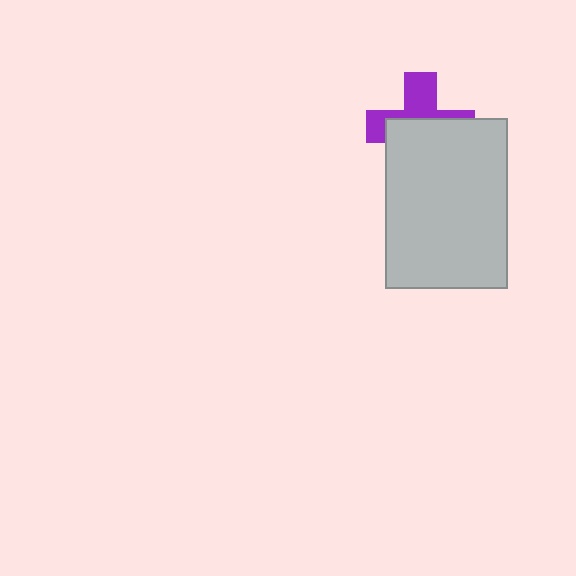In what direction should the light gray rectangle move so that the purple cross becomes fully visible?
The light gray rectangle should move down. That is the shortest direction to clear the overlap and leave the purple cross fully visible.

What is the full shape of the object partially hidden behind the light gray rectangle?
The partially hidden object is a purple cross.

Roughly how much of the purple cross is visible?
A small part of it is visible (roughly 43%).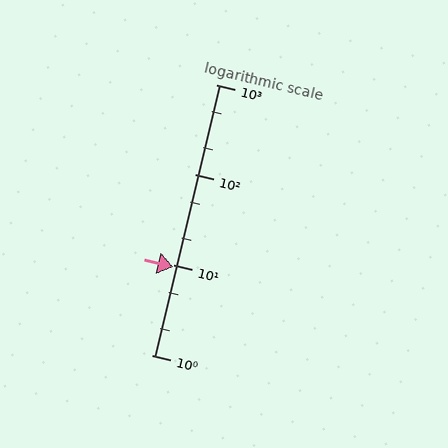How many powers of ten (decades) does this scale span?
The scale spans 3 decades, from 1 to 1000.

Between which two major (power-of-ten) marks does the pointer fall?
The pointer is between 1 and 10.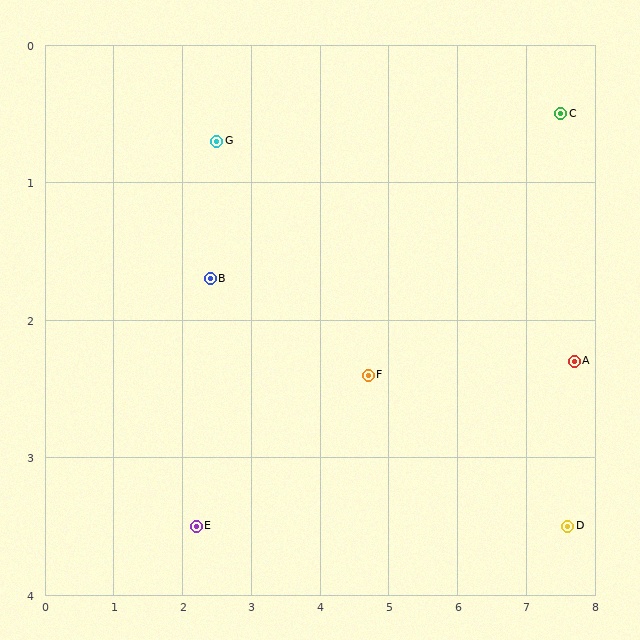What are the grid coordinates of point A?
Point A is at approximately (7.7, 2.3).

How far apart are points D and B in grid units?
Points D and B are about 5.5 grid units apart.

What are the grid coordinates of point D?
Point D is at approximately (7.6, 3.5).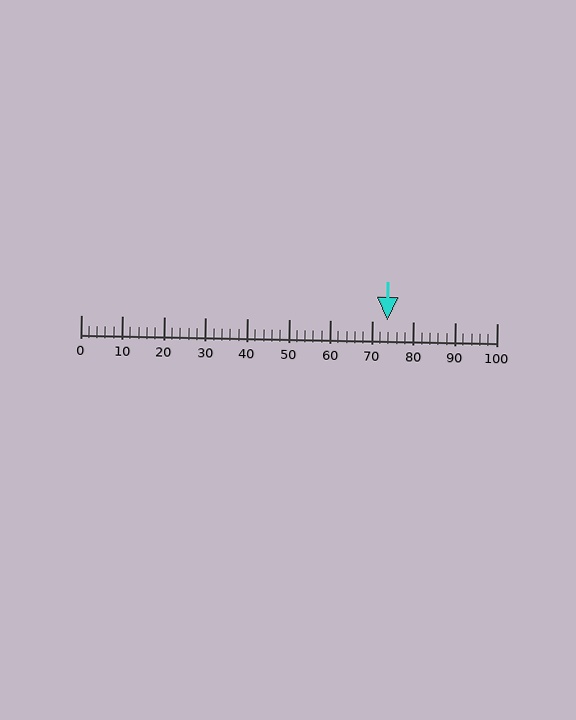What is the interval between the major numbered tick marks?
The major tick marks are spaced 10 units apart.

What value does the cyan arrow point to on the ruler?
The cyan arrow points to approximately 74.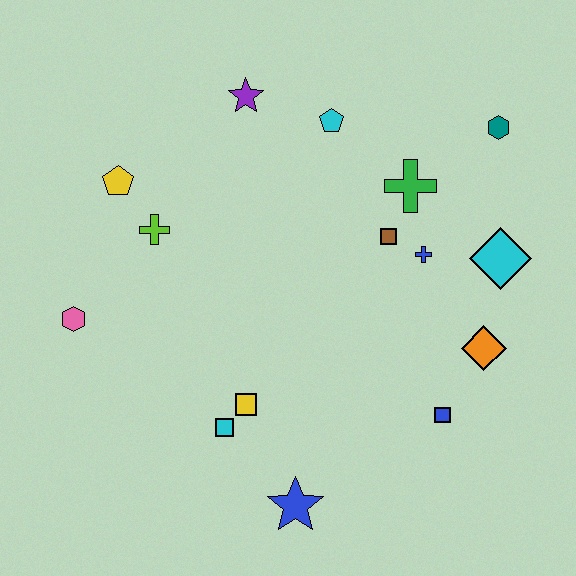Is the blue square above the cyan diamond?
No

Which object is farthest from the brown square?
The pink hexagon is farthest from the brown square.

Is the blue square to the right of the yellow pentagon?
Yes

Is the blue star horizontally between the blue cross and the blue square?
No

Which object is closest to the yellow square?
The cyan square is closest to the yellow square.